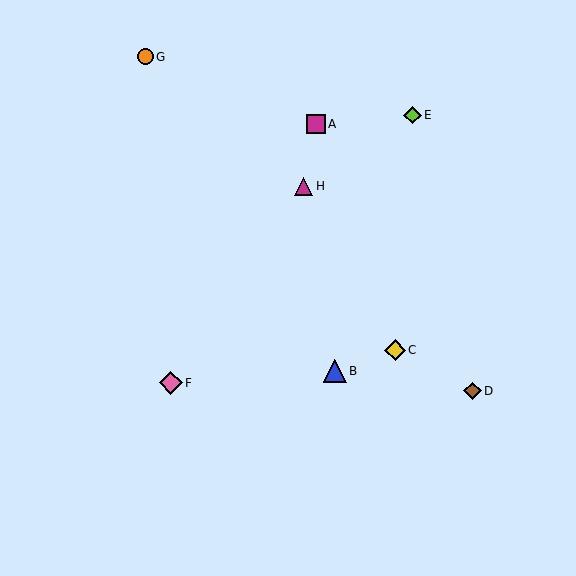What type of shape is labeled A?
Shape A is a magenta square.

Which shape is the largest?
The blue triangle (labeled B) is the largest.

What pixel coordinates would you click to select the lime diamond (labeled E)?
Click at (412, 115) to select the lime diamond E.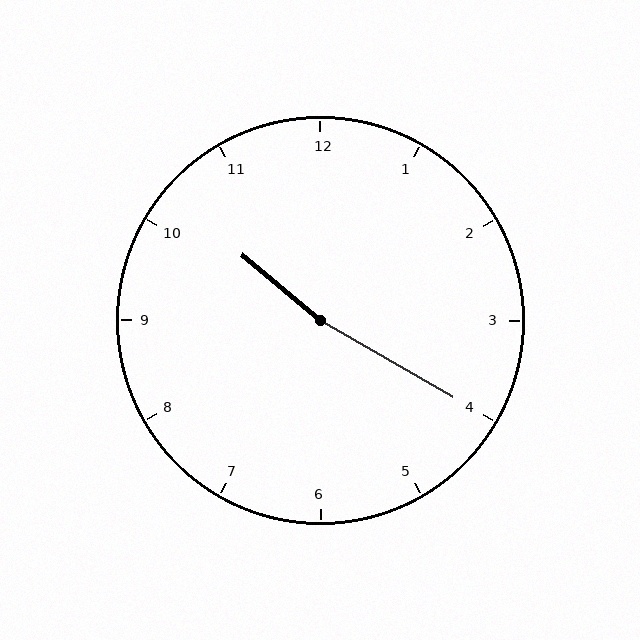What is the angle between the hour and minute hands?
Approximately 170 degrees.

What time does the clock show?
10:20.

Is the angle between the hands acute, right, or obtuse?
It is obtuse.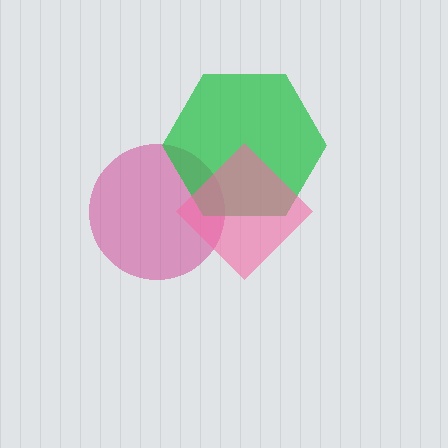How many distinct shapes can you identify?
There are 3 distinct shapes: a magenta circle, a green hexagon, a pink diamond.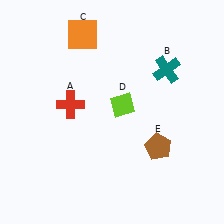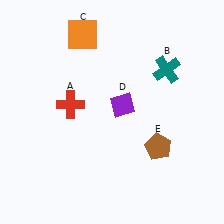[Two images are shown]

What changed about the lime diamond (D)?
In Image 1, D is lime. In Image 2, it changed to purple.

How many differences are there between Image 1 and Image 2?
There is 1 difference between the two images.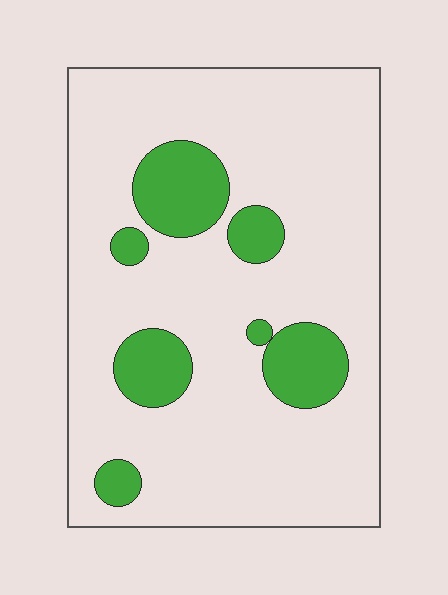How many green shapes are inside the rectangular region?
7.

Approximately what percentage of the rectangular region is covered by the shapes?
Approximately 15%.